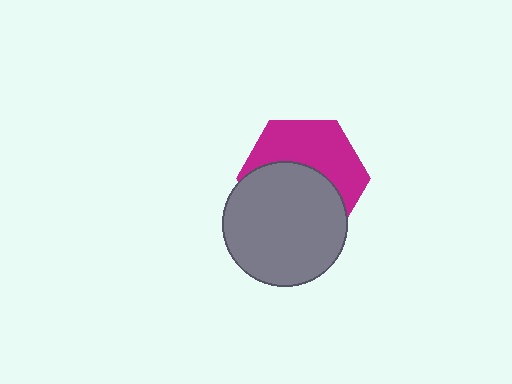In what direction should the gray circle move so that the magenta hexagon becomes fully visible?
The gray circle should move down. That is the shortest direction to clear the overlap and leave the magenta hexagon fully visible.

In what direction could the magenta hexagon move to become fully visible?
The magenta hexagon could move up. That would shift it out from behind the gray circle entirely.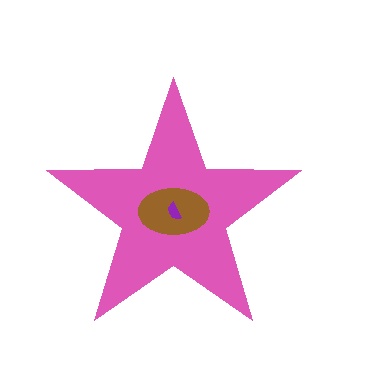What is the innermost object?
The purple semicircle.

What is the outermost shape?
The pink star.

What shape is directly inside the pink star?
The brown ellipse.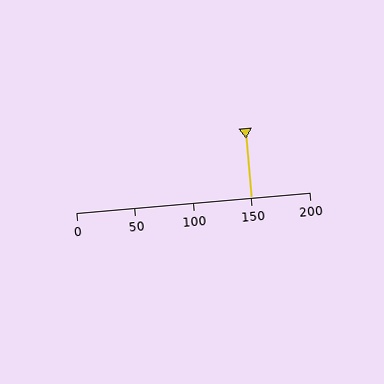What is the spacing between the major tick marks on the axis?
The major ticks are spaced 50 apart.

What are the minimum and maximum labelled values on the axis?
The axis runs from 0 to 200.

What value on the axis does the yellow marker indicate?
The marker indicates approximately 150.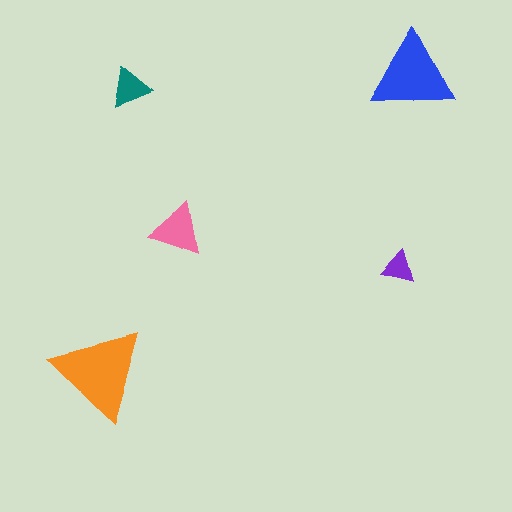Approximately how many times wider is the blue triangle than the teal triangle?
About 2 times wider.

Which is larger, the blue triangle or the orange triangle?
The orange one.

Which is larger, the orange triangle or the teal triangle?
The orange one.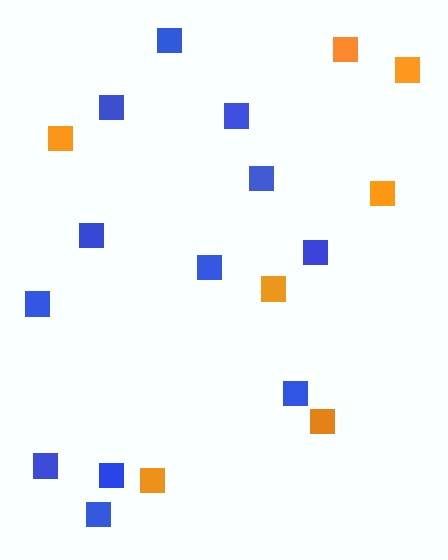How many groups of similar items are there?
There are 2 groups: one group of blue squares (12) and one group of orange squares (7).